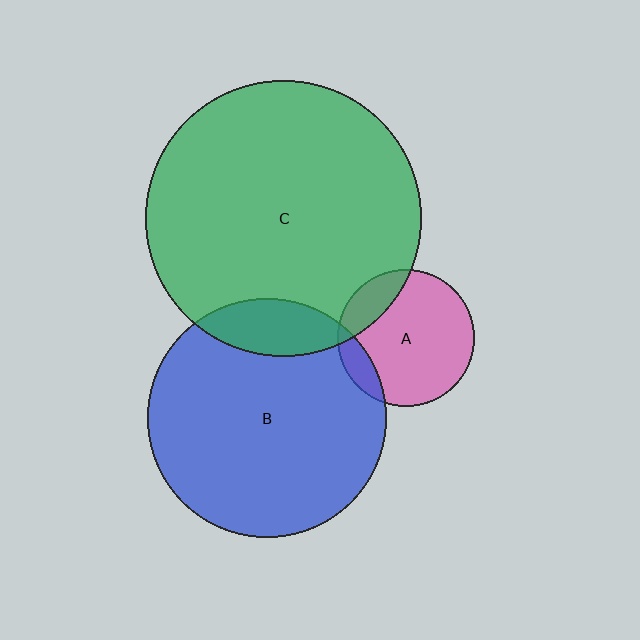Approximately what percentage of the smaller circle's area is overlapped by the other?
Approximately 10%.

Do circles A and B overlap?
Yes.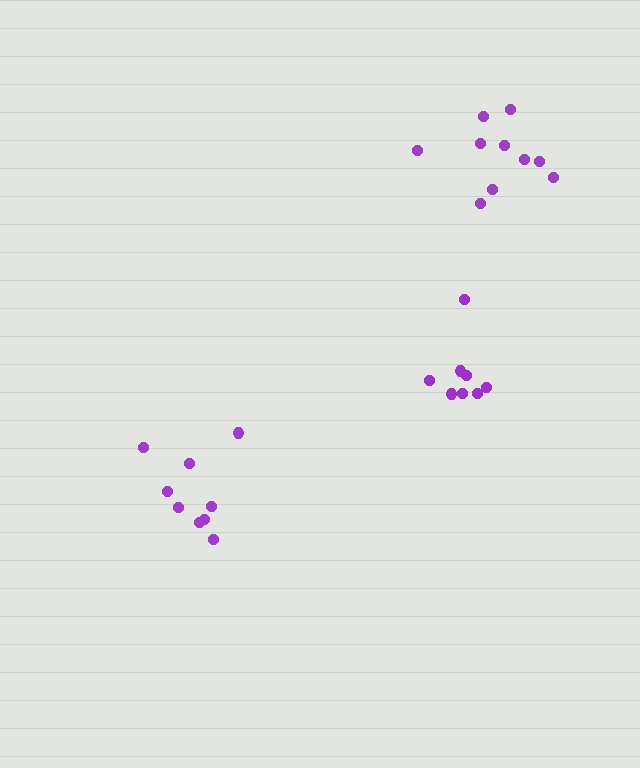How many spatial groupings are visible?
There are 3 spatial groupings.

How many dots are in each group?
Group 1: 9 dots, Group 2: 8 dots, Group 3: 10 dots (27 total).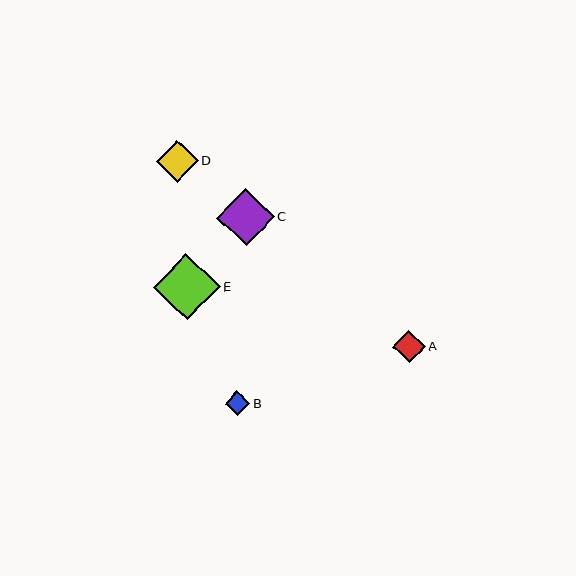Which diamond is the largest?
Diamond E is the largest with a size of approximately 66 pixels.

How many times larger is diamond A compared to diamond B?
Diamond A is approximately 1.3 times the size of diamond B.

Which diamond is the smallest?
Diamond B is the smallest with a size of approximately 24 pixels.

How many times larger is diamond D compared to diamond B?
Diamond D is approximately 1.7 times the size of diamond B.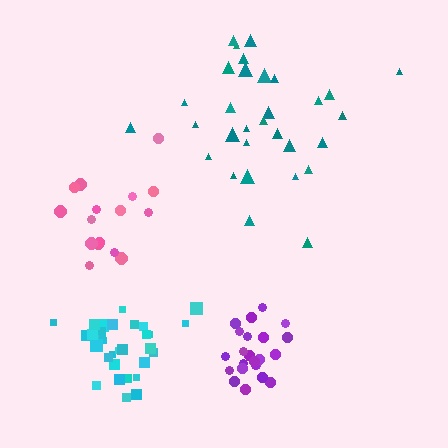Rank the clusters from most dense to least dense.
purple, cyan, teal, pink.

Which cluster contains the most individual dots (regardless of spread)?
Teal (31).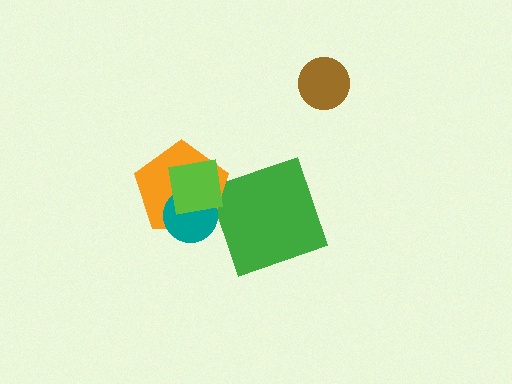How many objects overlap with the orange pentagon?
2 objects overlap with the orange pentagon.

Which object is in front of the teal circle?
The lime square is in front of the teal circle.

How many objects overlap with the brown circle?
0 objects overlap with the brown circle.